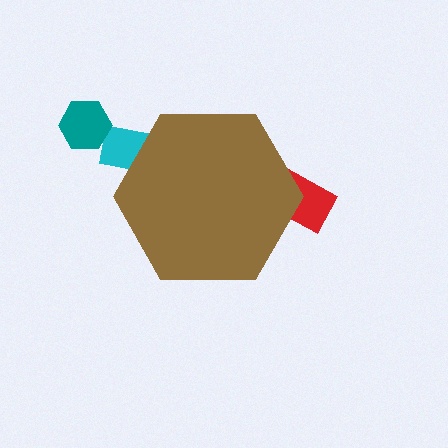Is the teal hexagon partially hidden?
No, the teal hexagon is fully visible.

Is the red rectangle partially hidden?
Yes, the red rectangle is partially hidden behind the brown hexagon.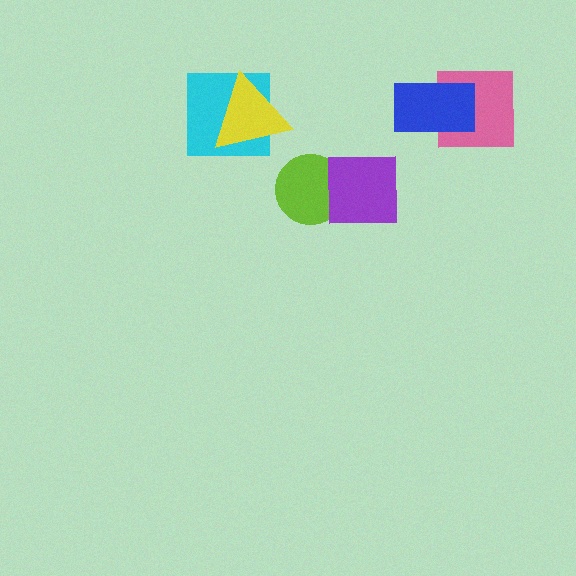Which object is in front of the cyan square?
The yellow triangle is in front of the cyan square.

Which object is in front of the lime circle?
The purple square is in front of the lime circle.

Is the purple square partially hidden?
No, no other shape covers it.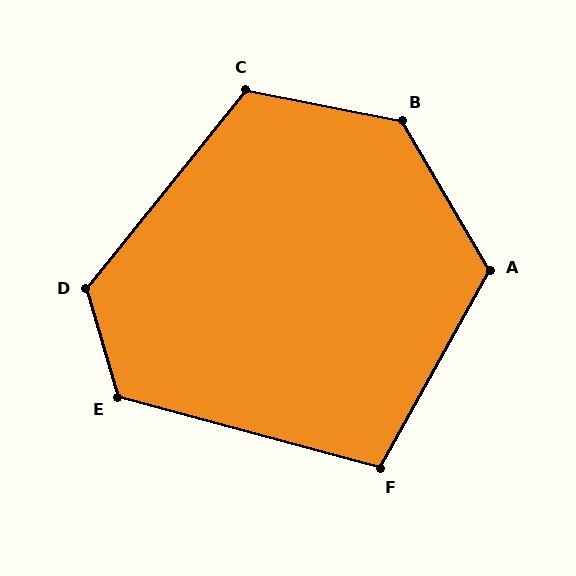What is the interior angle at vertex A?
Approximately 121 degrees (obtuse).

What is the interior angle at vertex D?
Approximately 125 degrees (obtuse).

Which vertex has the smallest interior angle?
F, at approximately 104 degrees.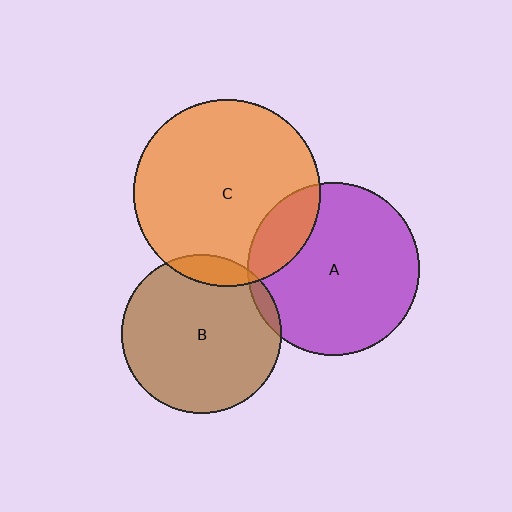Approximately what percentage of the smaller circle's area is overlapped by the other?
Approximately 5%.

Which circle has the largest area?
Circle C (orange).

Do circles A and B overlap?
Yes.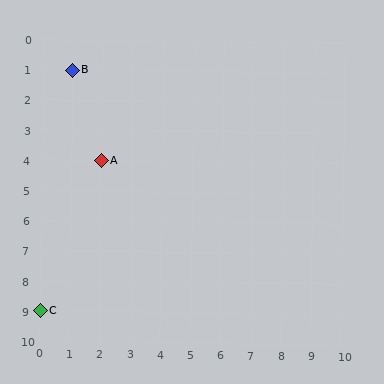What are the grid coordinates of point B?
Point B is at grid coordinates (1, 1).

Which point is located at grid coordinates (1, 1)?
Point B is at (1, 1).